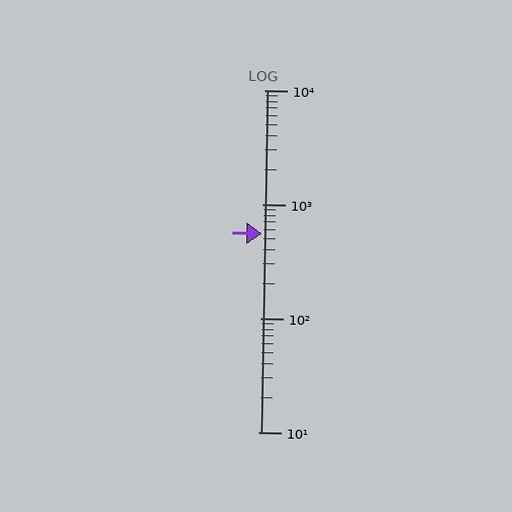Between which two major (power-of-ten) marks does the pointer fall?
The pointer is between 100 and 1000.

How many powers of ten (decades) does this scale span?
The scale spans 3 decades, from 10 to 10000.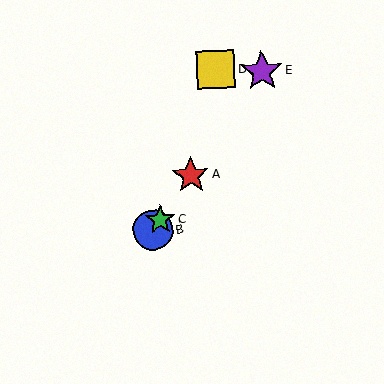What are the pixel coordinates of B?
Object B is at (153, 230).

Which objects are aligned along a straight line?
Objects A, B, C, E are aligned along a straight line.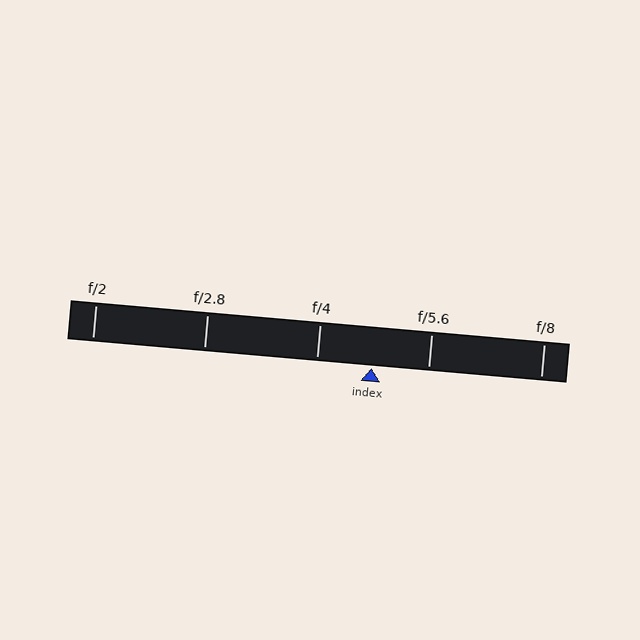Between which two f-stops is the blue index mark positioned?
The index mark is between f/4 and f/5.6.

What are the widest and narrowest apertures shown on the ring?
The widest aperture shown is f/2 and the narrowest is f/8.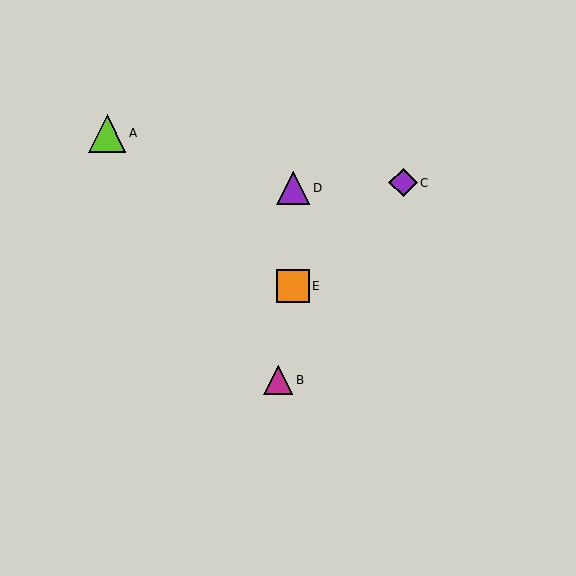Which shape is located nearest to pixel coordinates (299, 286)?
The orange square (labeled E) at (293, 286) is nearest to that location.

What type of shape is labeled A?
Shape A is a lime triangle.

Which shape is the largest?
The lime triangle (labeled A) is the largest.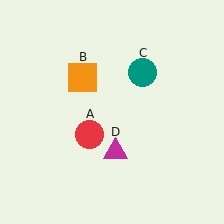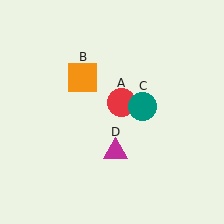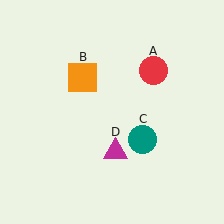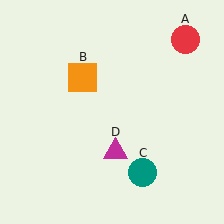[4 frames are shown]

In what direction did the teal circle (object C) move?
The teal circle (object C) moved down.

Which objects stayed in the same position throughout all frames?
Orange square (object B) and magenta triangle (object D) remained stationary.